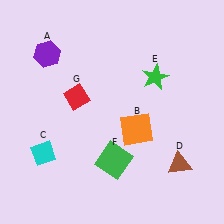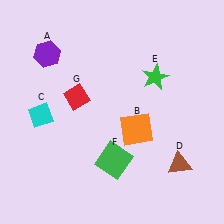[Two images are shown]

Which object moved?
The cyan diamond (C) moved up.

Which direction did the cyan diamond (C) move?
The cyan diamond (C) moved up.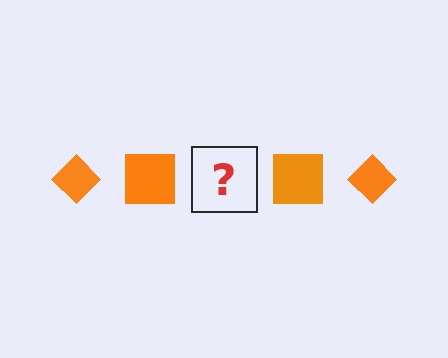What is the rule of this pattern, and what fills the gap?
The rule is that the pattern cycles through diamond, square shapes in orange. The gap should be filled with an orange diamond.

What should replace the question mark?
The question mark should be replaced with an orange diamond.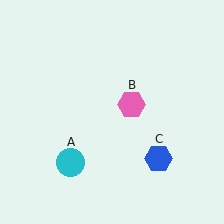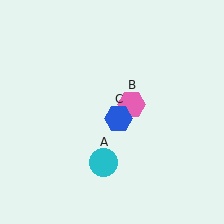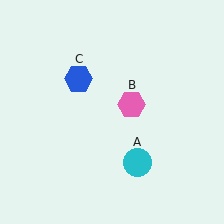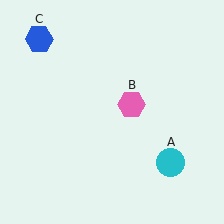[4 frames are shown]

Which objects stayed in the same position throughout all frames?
Pink hexagon (object B) remained stationary.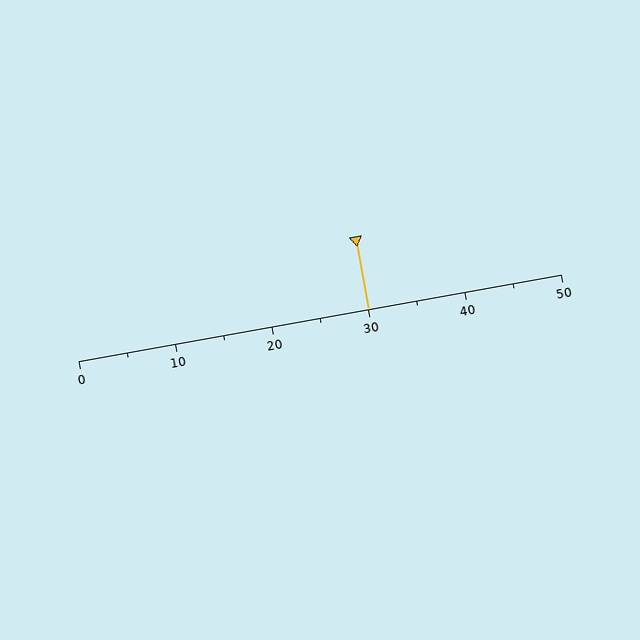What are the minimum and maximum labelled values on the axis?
The axis runs from 0 to 50.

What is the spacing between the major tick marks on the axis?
The major ticks are spaced 10 apart.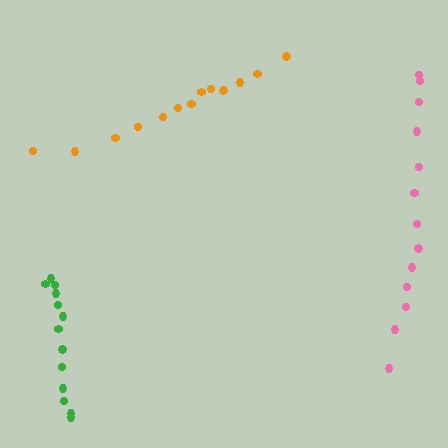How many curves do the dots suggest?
There are 3 distinct paths.